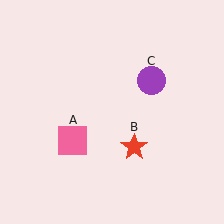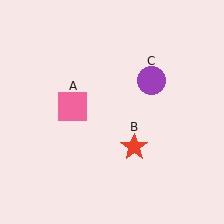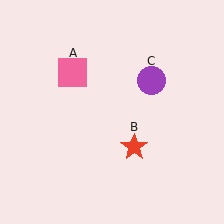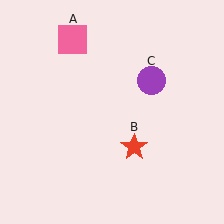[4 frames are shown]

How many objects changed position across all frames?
1 object changed position: pink square (object A).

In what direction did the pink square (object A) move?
The pink square (object A) moved up.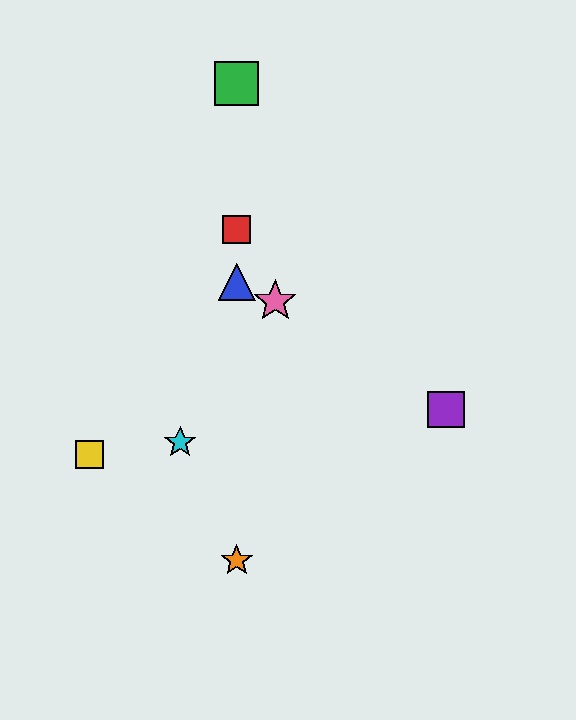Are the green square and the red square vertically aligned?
Yes, both are at x≈237.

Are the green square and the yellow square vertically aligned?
No, the green square is at x≈237 and the yellow square is at x≈90.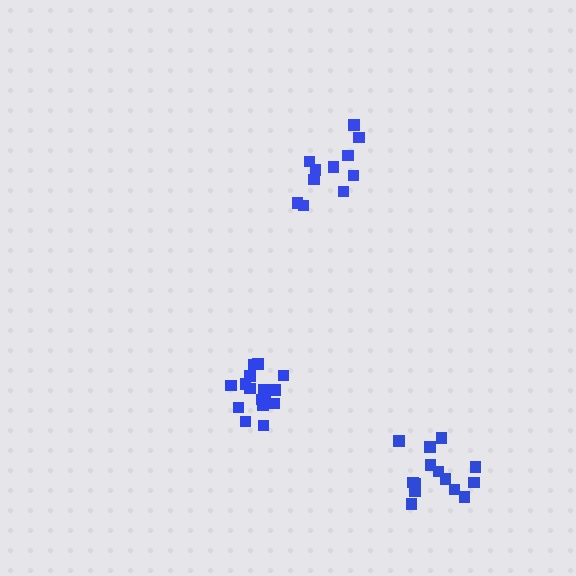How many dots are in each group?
Group 1: 16 dots, Group 2: 11 dots, Group 3: 14 dots (41 total).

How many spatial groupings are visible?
There are 3 spatial groupings.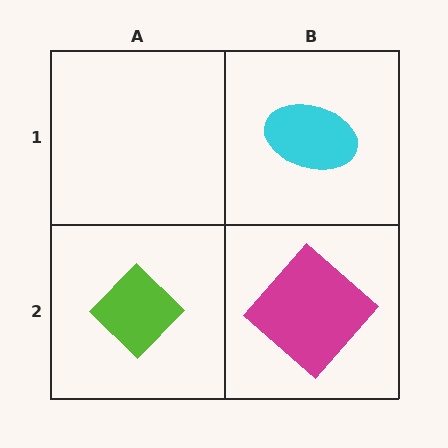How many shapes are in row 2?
2 shapes.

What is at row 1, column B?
A cyan ellipse.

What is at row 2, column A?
A lime diamond.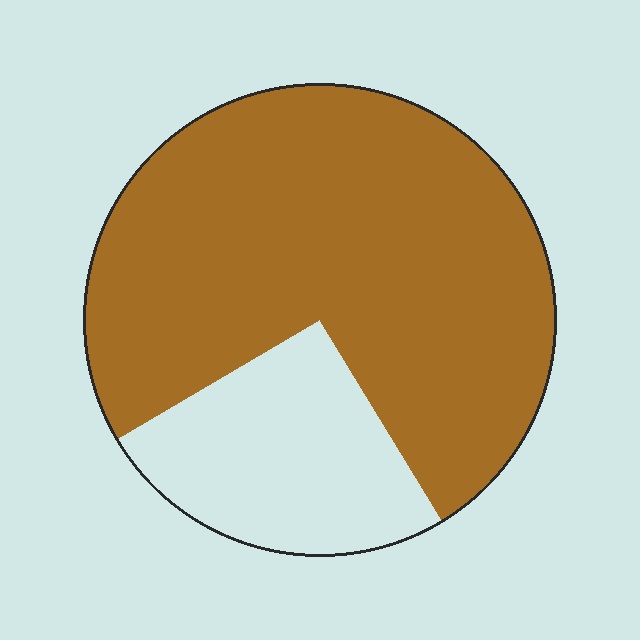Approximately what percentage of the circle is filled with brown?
Approximately 75%.